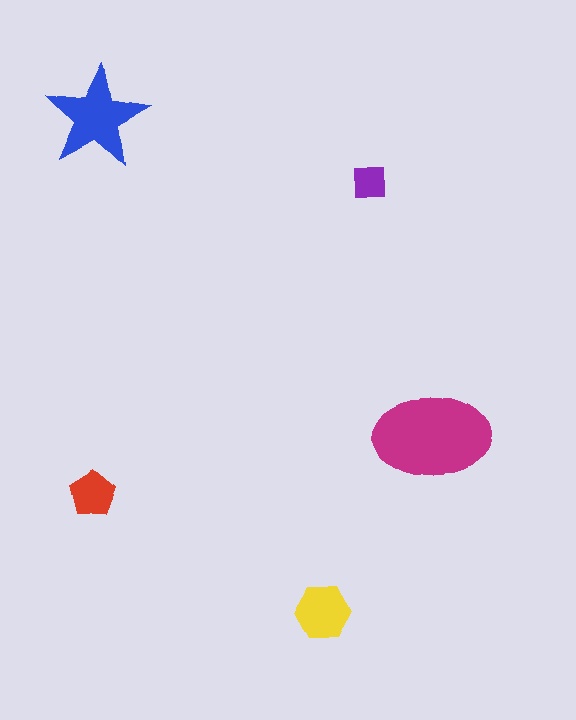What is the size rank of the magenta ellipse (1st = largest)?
1st.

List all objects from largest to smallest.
The magenta ellipse, the blue star, the yellow hexagon, the red pentagon, the purple square.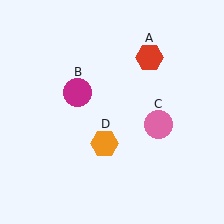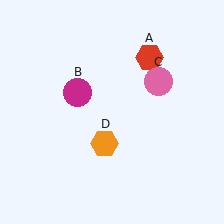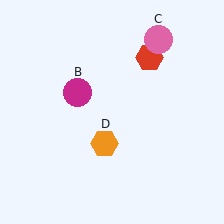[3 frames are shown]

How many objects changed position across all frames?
1 object changed position: pink circle (object C).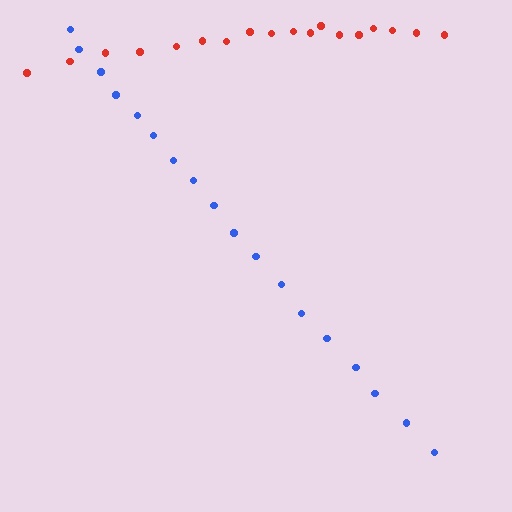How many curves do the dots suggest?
There are 2 distinct paths.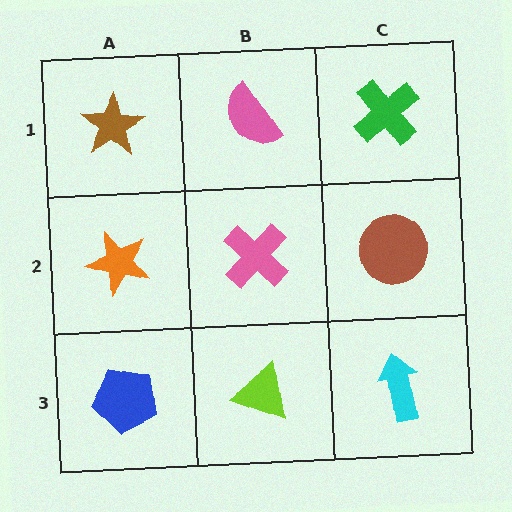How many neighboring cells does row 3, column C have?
2.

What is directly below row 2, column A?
A blue pentagon.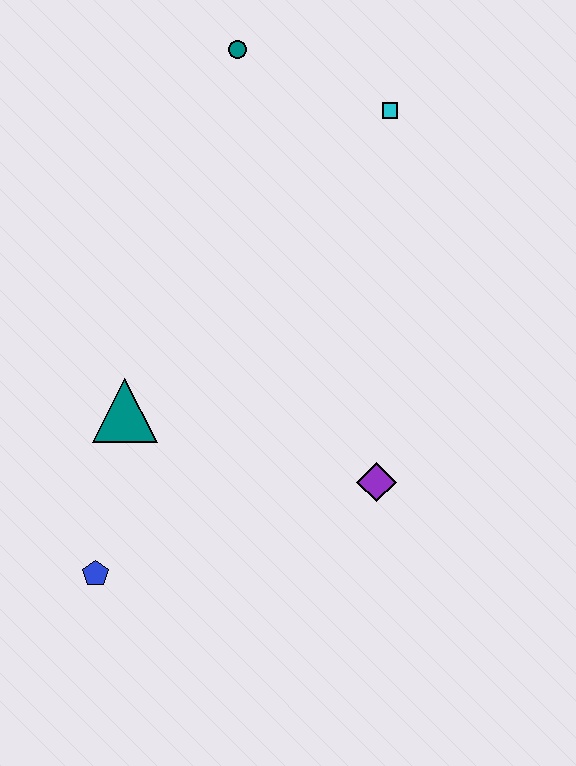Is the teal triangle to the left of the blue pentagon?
No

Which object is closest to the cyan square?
The teal circle is closest to the cyan square.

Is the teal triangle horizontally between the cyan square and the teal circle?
No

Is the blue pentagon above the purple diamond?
No